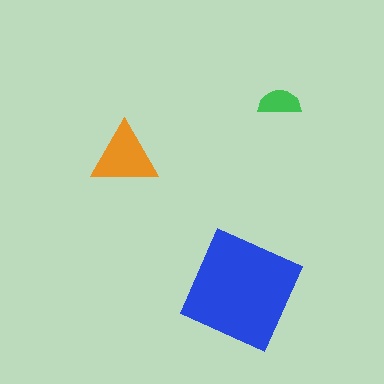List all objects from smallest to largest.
The green semicircle, the orange triangle, the blue square.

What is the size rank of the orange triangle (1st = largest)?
2nd.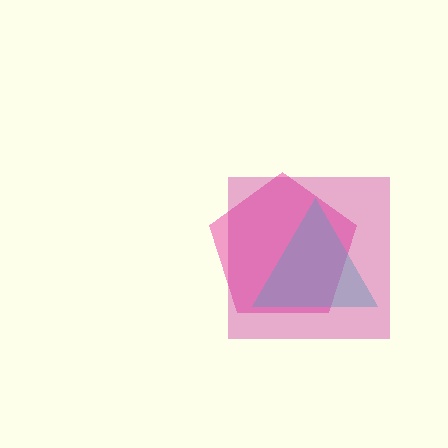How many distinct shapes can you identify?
There are 3 distinct shapes: a pink pentagon, a cyan triangle, a magenta square.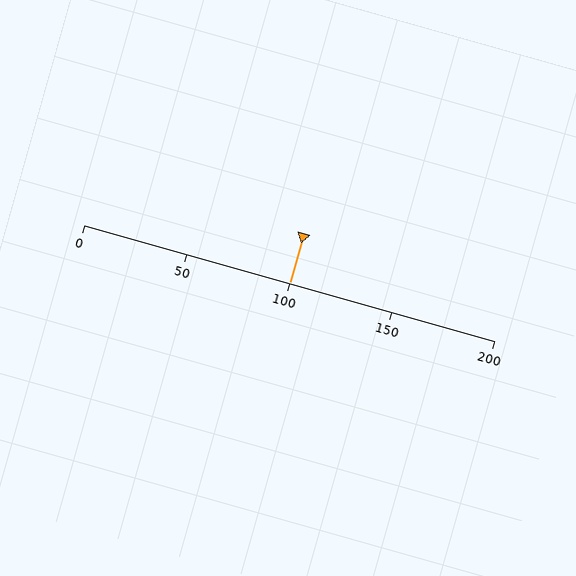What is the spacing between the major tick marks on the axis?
The major ticks are spaced 50 apart.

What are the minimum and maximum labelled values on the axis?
The axis runs from 0 to 200.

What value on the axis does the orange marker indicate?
The marker indicates approximately 100.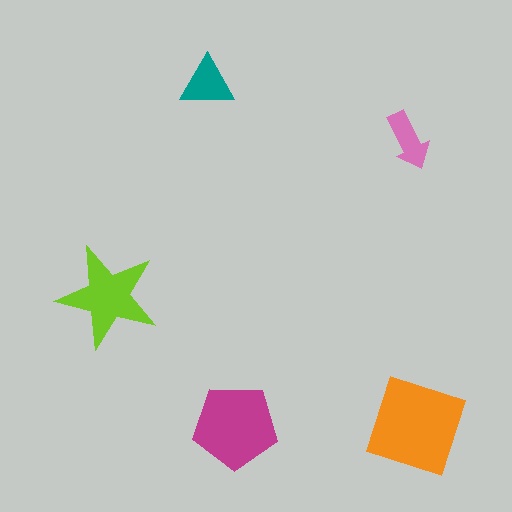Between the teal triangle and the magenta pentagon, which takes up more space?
The magenta pentagon.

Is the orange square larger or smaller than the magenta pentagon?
Larger.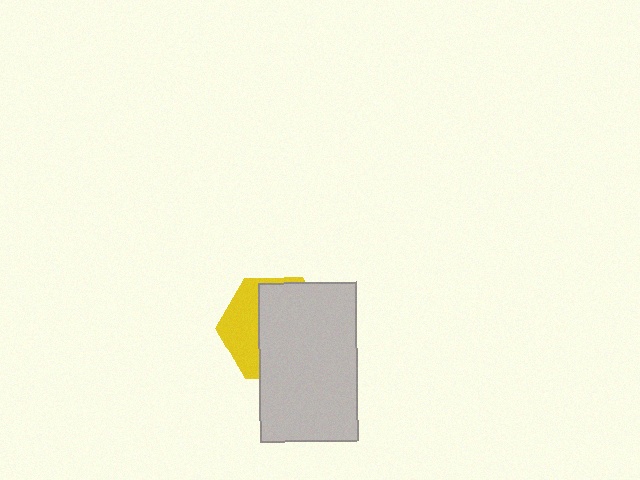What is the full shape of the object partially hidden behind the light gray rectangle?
The partially hidden object is a yellow hexagon.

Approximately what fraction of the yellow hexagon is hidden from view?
Roughly 65% of the yellow hexagon is hidden behind the light gray rectangle.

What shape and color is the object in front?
The object in front is a light gray rectangle.